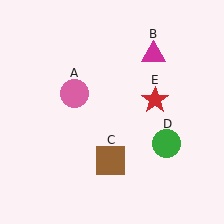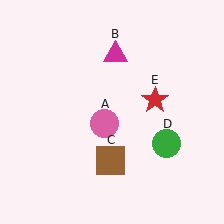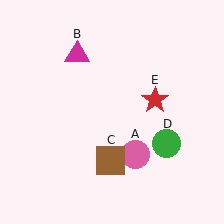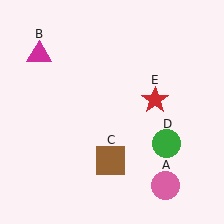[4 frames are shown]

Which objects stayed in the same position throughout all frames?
Brown square (object C) and green circle (object D) and red star (object E) remained stationary.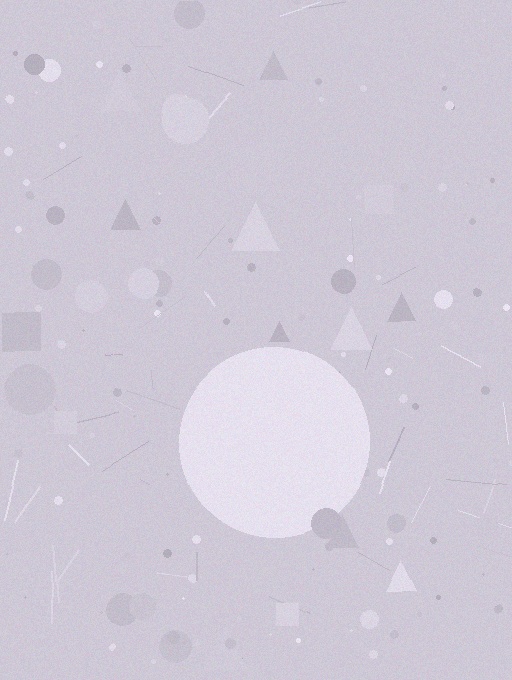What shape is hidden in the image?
A circle is hidden in the image.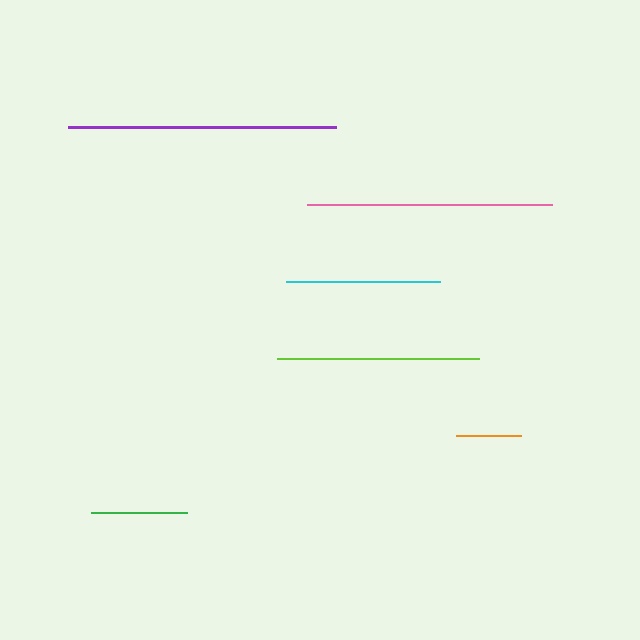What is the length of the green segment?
The green segment is approximately 96 pixels long.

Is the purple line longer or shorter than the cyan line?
The purple line is longer than the cyan line.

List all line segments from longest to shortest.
From longest to shortest: purple, pink, lime, cyan, green, orange.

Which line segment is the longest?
The purple line is the longest at approximately 268 pixels.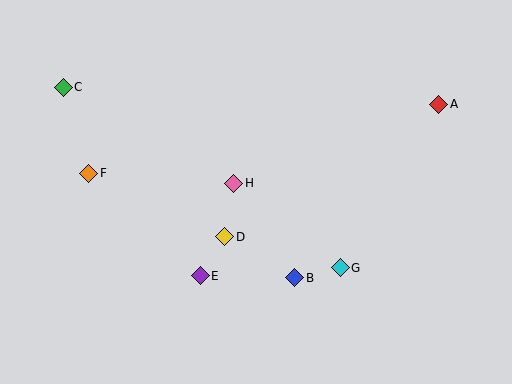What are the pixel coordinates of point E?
Point E is at (200, 276).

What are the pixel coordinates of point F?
Point F is at (89, 173).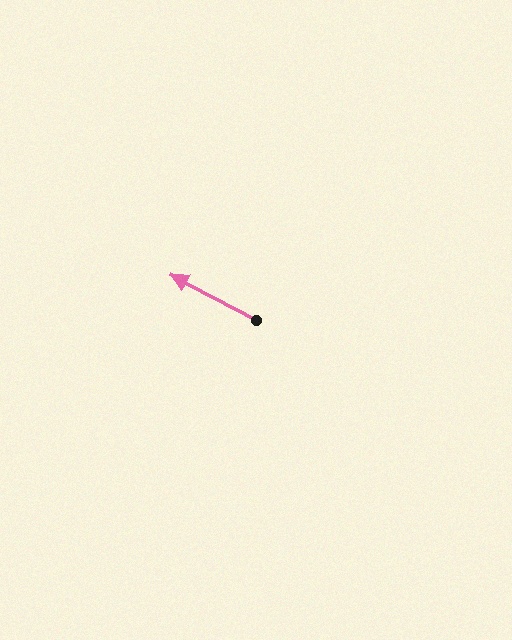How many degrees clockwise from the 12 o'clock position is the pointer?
Approximately 298 degrees.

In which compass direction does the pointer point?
Northwest.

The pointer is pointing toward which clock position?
Roughly 10 o'clock.